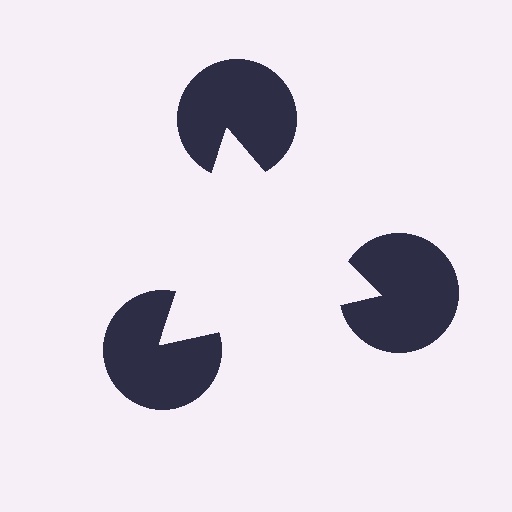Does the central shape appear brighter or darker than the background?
It typically appears slightly brighter than the background, even though no actual brightness change is drawn.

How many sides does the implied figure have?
3 sides.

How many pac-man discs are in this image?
There are 3 — one at each vertex of the illusory triangle.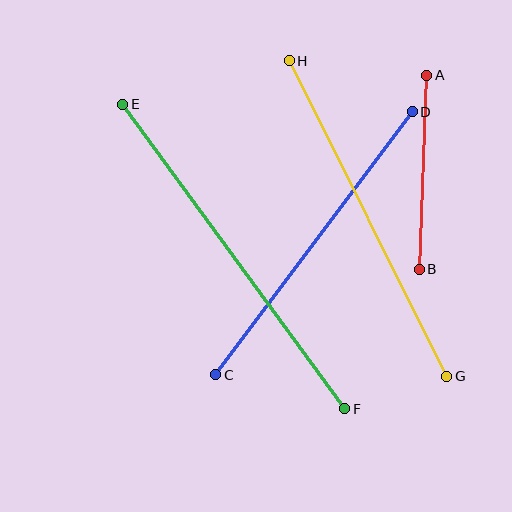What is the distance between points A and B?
The distance is approximately 194 pixels.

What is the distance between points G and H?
The distance is approximately 353 pixels.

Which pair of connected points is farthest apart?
Points E and F are farthest apart.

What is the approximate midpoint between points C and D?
The midpoint is at approximately (314, 243) pixels.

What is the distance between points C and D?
The distance is approximately 328 pixels.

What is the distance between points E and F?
The distance is approximately 377 pixels.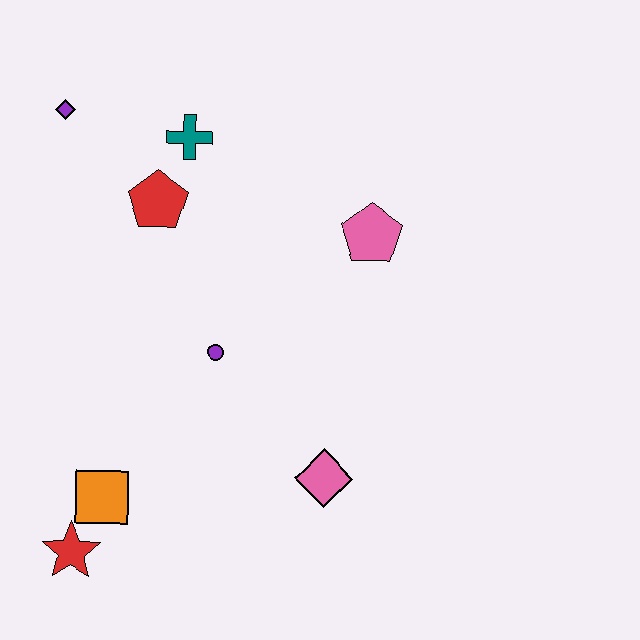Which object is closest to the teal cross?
The red pentagon is closest to the teal cross.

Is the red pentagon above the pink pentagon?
Yes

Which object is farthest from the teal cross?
The red star is farthest from the teal cross.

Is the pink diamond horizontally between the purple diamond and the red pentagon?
No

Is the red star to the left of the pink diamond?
Yes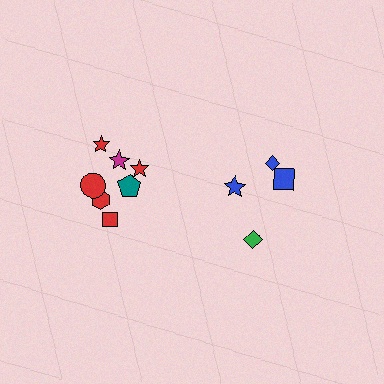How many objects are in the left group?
There are 7 objects.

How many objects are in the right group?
There are 4 objects.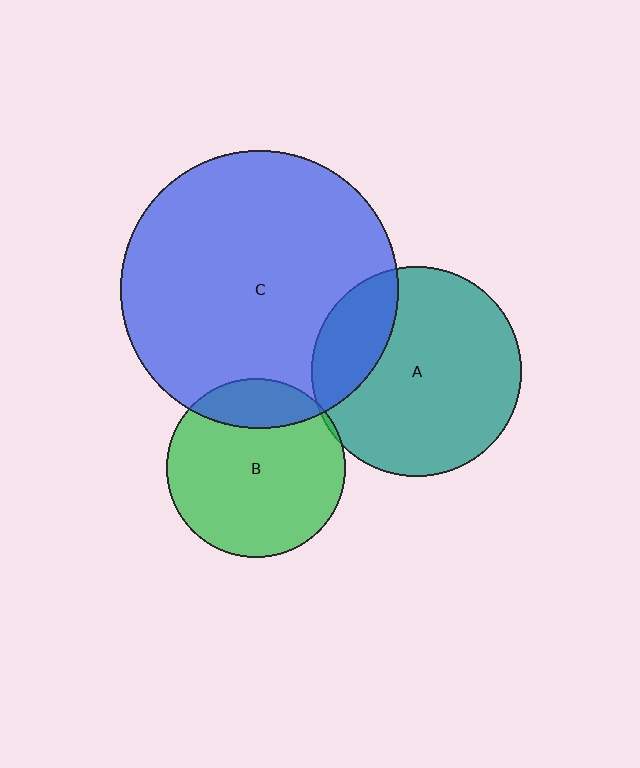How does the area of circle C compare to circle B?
Approximately 2.4 times.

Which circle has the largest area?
Circle C (blue).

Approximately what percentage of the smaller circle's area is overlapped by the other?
Approximately 5%.